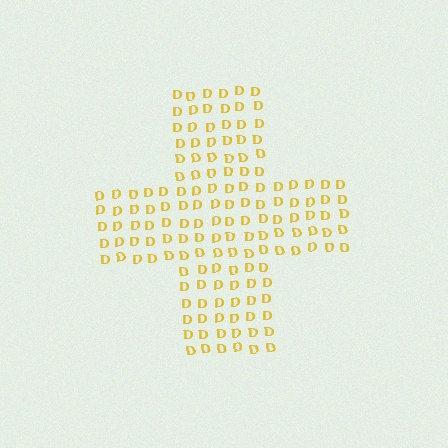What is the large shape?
The large shape is a cross.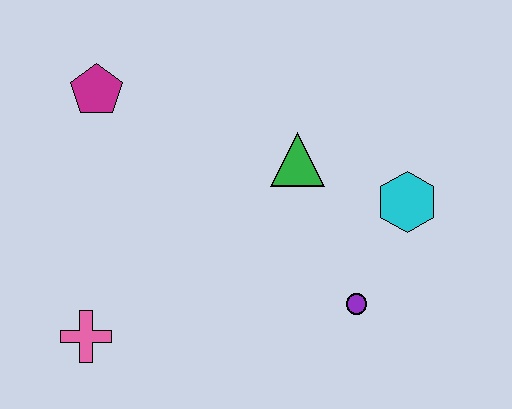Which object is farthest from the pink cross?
The cyan hexagon is farthest from the pink cross.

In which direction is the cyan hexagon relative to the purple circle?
The cyan hexagon is above the purple circle.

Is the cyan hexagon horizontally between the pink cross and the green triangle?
No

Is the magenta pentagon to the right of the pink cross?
Yes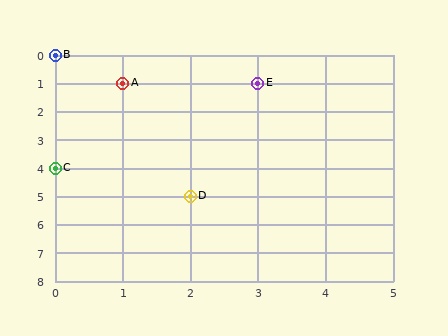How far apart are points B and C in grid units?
Points B and C are 4 rows apart.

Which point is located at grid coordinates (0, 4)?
Point C is at (0, 4).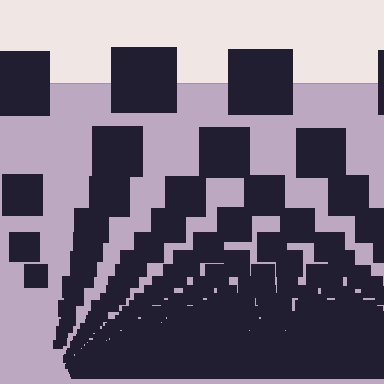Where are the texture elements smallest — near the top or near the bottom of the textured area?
Near the bottom.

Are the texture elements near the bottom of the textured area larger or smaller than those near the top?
Smaller. The gradient is inverted — elements near the bottom are smaller and denser.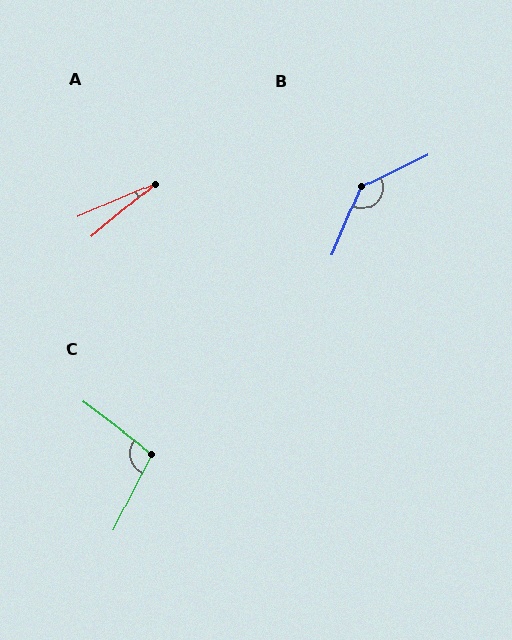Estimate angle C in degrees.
Approximately 101 degrees.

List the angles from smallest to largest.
A (16°), C (101°), B (138°).